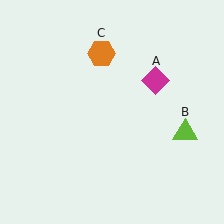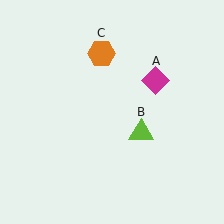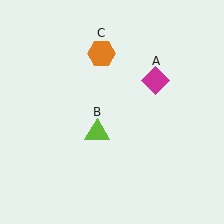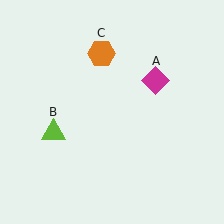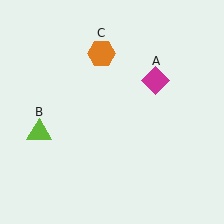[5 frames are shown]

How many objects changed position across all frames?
1 object changed position: lime triangle (object B).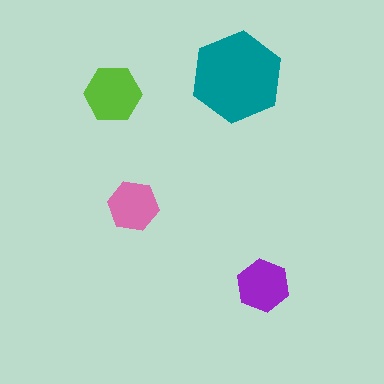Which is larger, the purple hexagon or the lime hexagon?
The lime one.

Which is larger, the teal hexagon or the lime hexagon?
The teal one.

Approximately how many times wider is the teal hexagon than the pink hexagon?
About 2 times wider.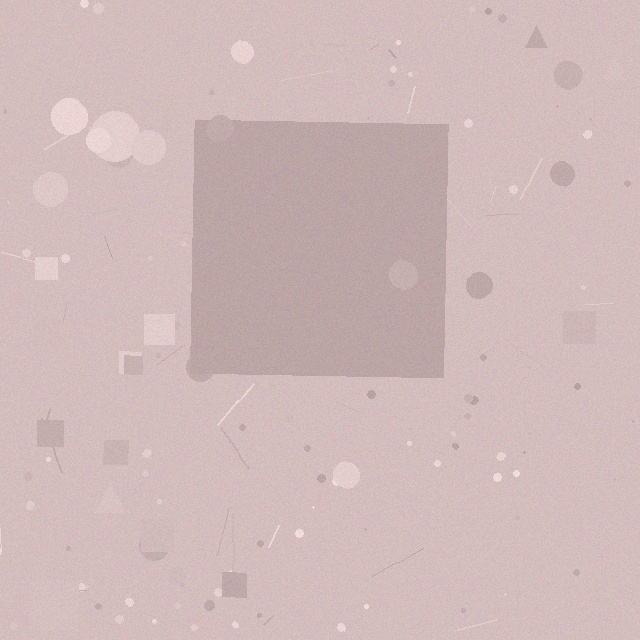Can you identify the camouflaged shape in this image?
The camouflaged shape is a square.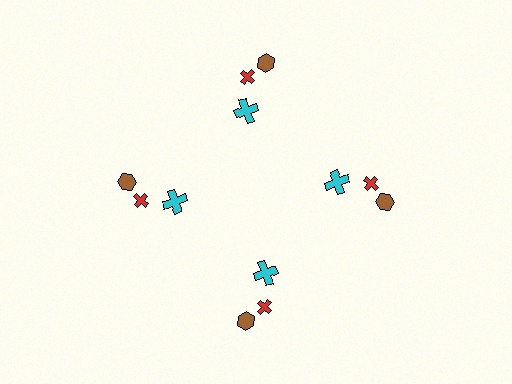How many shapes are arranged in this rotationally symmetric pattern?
There are 12 shapes, arranged in 4 groups of 3.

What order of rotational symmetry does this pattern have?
This pattern has 4-fold rotational symmetry.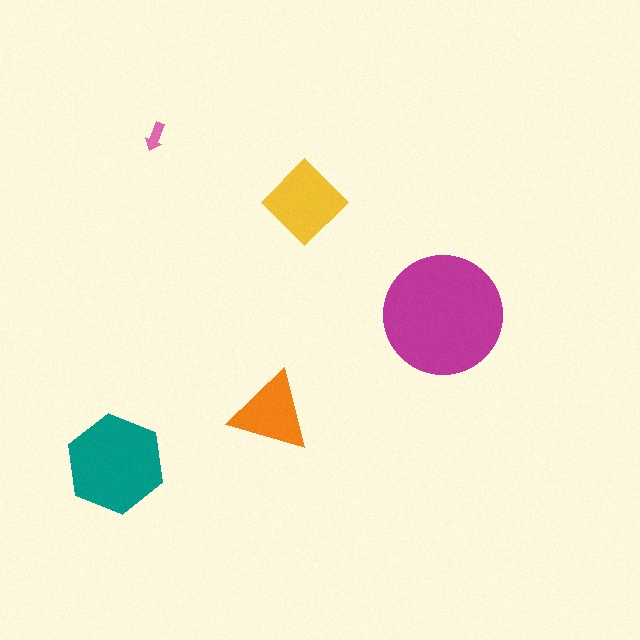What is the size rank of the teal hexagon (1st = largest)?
2nd.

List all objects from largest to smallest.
The magenta circle, the teal hexagon, the yellow diamond, the orange triangle, the pink arrow.